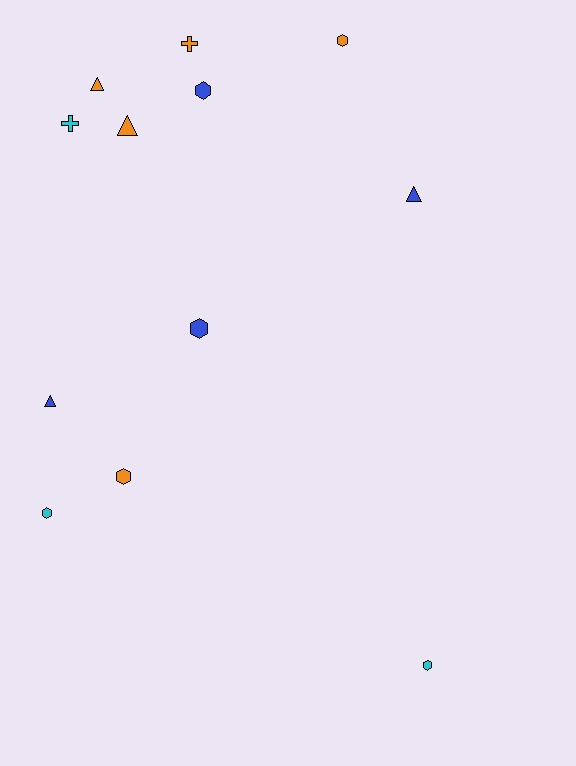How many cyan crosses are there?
There is 1 cyan cross.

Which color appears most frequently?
Orange, with 5 objects.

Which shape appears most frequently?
Hexagon, with 6 objects.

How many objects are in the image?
There are 12 objects.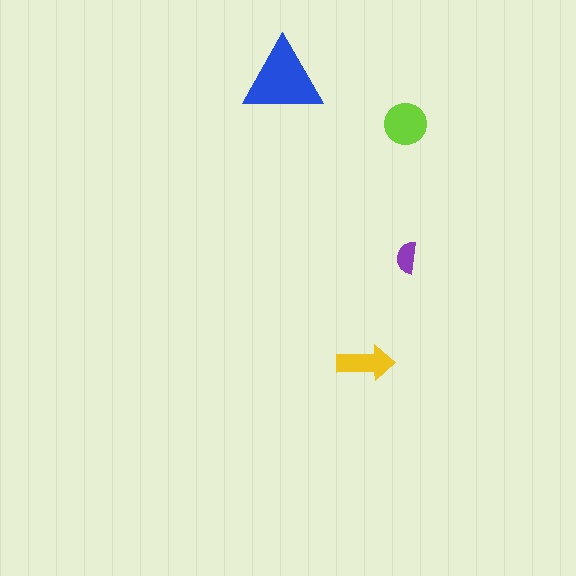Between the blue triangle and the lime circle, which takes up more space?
The blue triangle.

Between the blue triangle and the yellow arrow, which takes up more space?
The blue triangle.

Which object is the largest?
The blue triangle.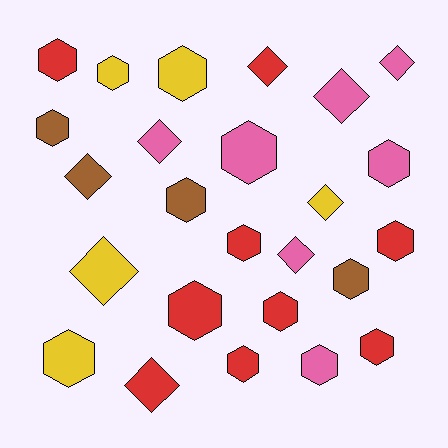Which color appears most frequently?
Red, with 9 objects.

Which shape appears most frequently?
Hexagon, with 16 objects.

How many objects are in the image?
There are 25 objects.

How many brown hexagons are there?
There are 3 brown hexagons.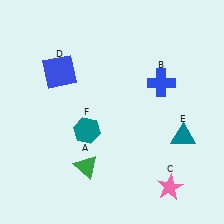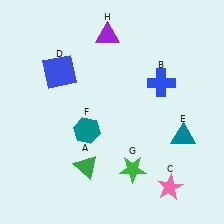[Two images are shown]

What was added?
A green star (G), a purple triangle (H) were added in Image 2.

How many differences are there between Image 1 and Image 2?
There are 2 differences between the two images.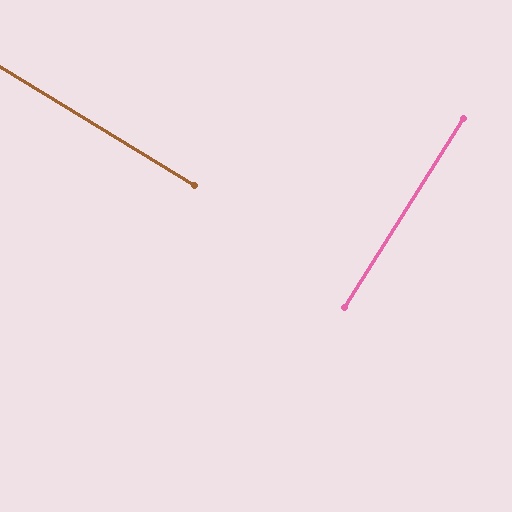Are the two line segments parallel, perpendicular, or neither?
Perpendicular — they meet at approximately 89°.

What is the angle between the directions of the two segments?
Approximately 89 degrees.